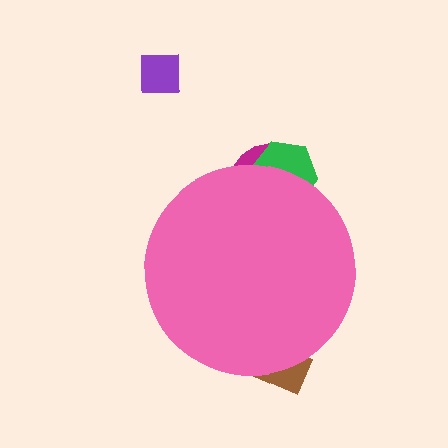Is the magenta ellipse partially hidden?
Yes, the magenta ellipse is partially hidden behind the pink circle.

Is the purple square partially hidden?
No, the purple square is fully visible.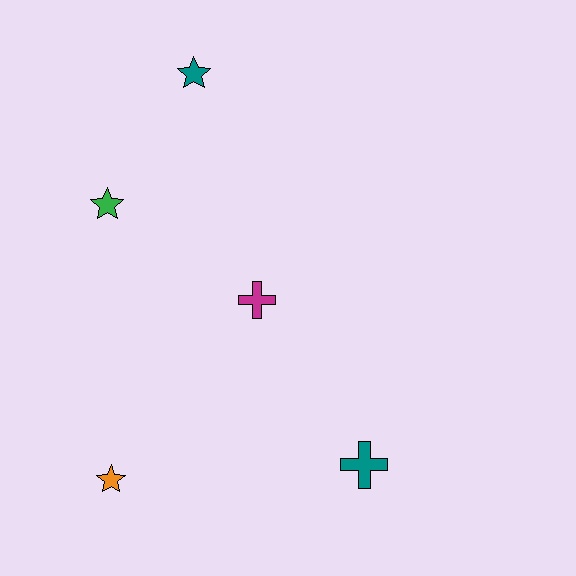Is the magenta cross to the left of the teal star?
No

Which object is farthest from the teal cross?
The teal star is farthest from the teal cross.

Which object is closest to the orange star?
The magenta cross is closest to the orange star.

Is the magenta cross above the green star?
No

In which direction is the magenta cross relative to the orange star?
The magenta cross is above the orange star.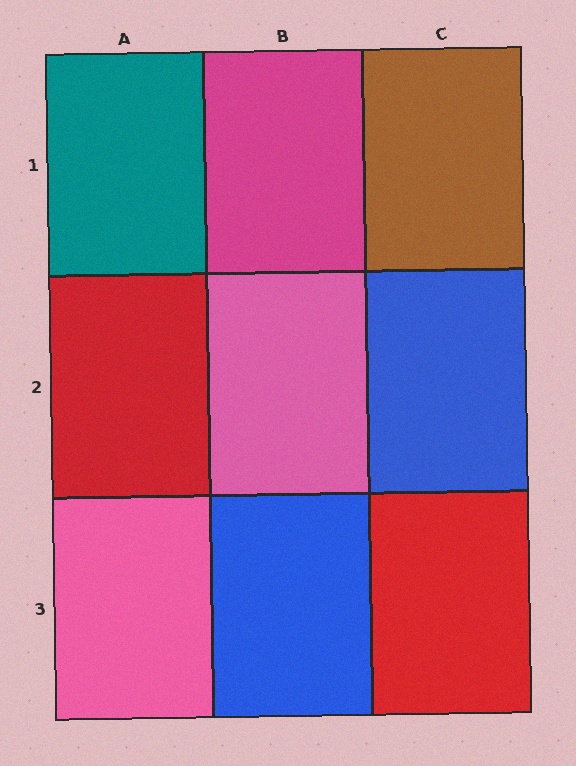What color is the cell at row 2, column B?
Pink.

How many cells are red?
2 cells are red.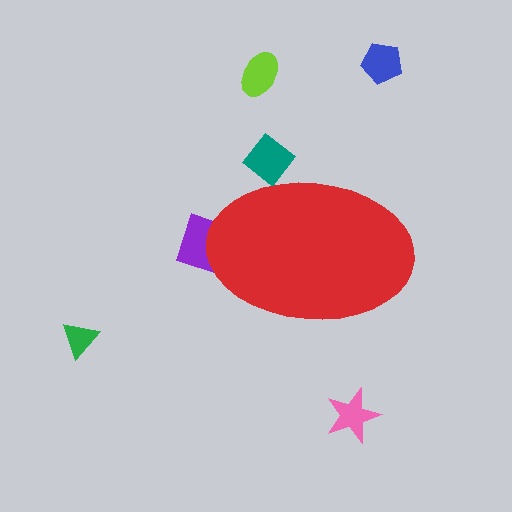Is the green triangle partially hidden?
No, the green triangle is fully visible.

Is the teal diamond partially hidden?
Yes, the teal diamond is partially hidden behind the red ellipse.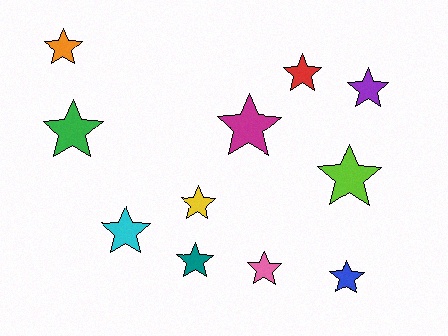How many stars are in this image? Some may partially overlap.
There are 11 stars.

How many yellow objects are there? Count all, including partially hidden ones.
There is 1 yellow object.